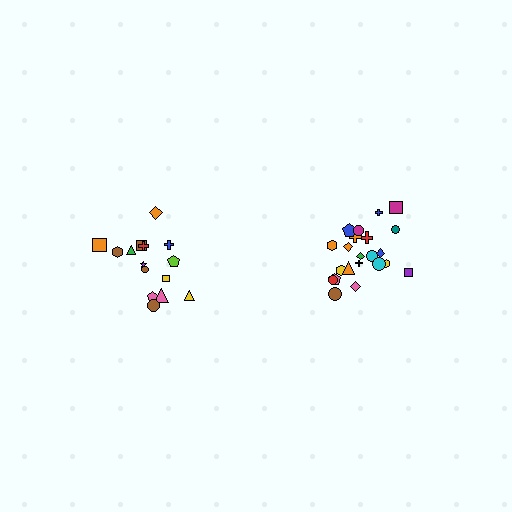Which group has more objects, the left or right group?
The right group.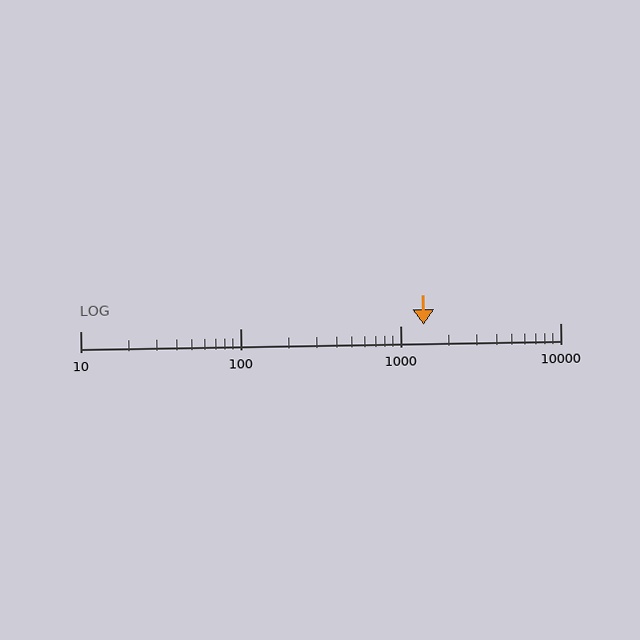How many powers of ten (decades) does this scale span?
The scale spans 3 decades, from 10 to 10000.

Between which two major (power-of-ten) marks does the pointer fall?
The pointer is between 1000 and 10000.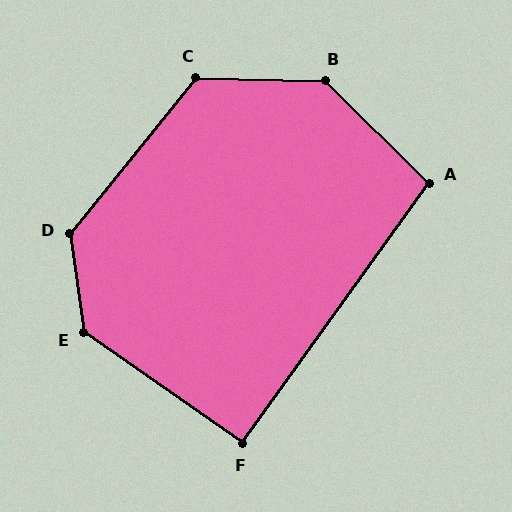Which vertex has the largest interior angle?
B, at approximately 137 degrees.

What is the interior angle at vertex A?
Approximately 99 degrees (obtuse).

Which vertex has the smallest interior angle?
F, at approximately 91 degrees.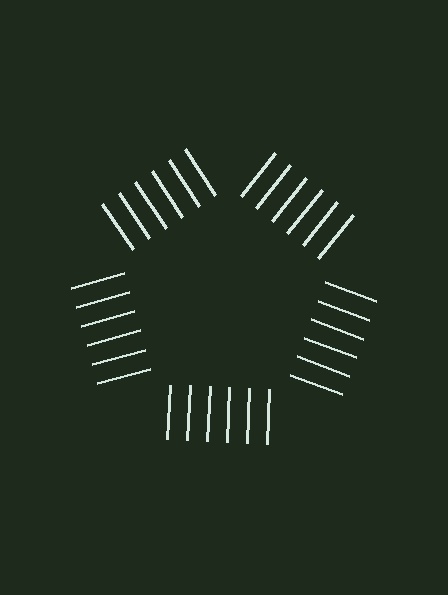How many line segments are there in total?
30 — 6 along each of the 5 edges.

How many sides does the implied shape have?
5 sides — the line-ends trace a pentagon.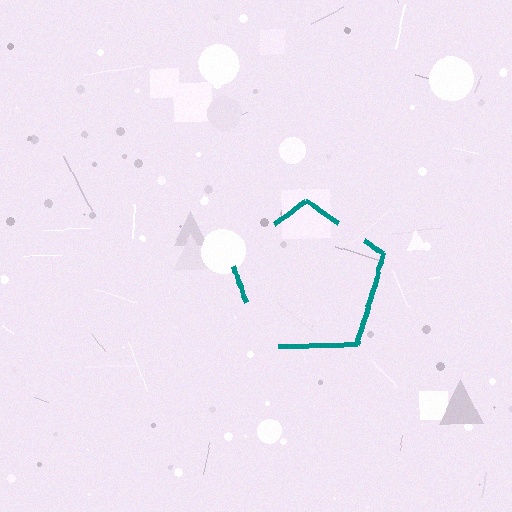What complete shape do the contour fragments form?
The contour fragments form a pentagon.